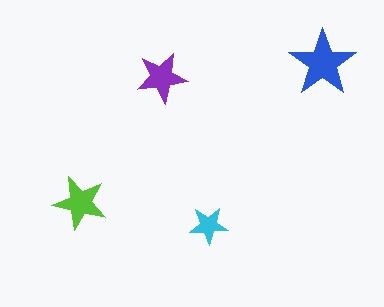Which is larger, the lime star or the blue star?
The blue one.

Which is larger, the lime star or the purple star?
The lime one.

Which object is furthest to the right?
The blue star is rightmost.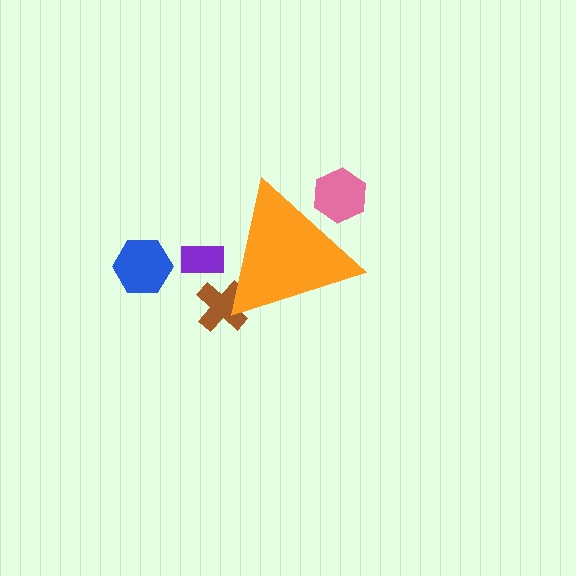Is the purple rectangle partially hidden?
Yes, the purple rectangle is partially hidden behind the orange triangle.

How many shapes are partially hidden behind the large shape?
3 shapes are partially hidden.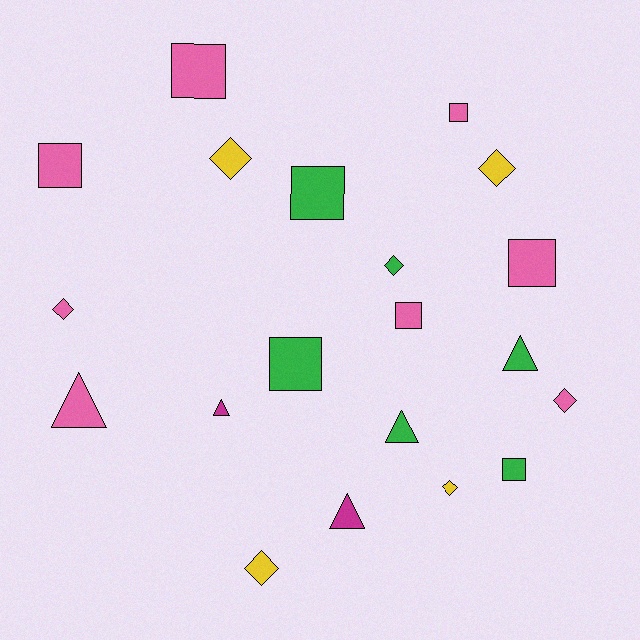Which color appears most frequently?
Pink, with 8 objects.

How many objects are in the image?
There are 20 objects.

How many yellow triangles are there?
There are no yellow triangles.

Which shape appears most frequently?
Square, with 8 objects.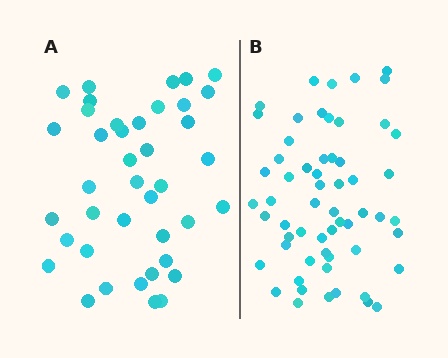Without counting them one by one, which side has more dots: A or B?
Region B (the right region) has more dots.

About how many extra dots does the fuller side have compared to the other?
Region B has approximately 20 more dots than region A.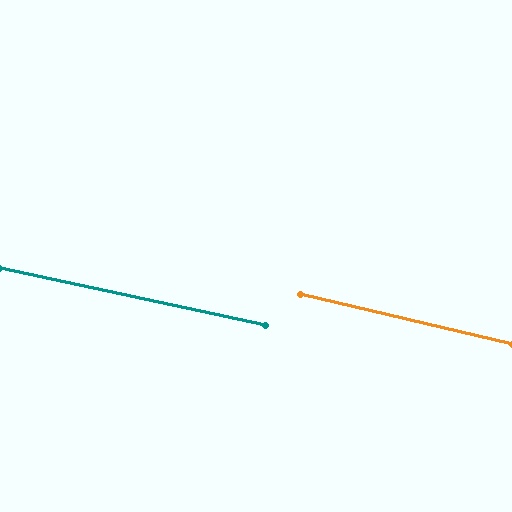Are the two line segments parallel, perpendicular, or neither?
Parallel — their directions differ by only 1.4°.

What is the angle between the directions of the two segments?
Approximately 1 degree.